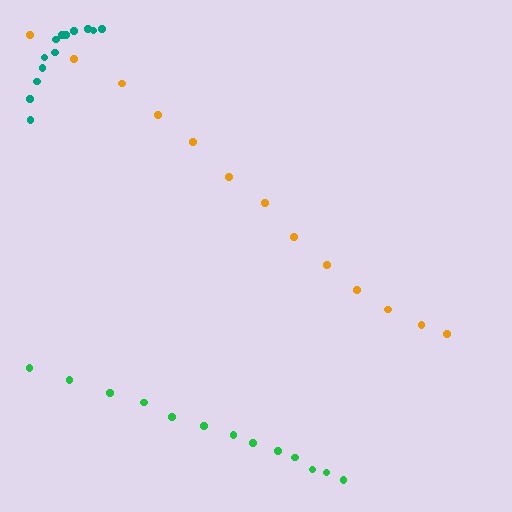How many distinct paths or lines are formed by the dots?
There are 3 distinct paths.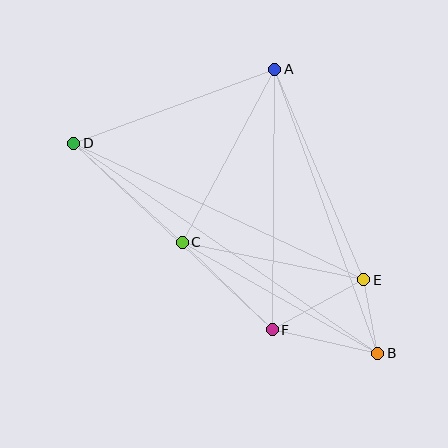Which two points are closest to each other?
Points B and E are closest to each other.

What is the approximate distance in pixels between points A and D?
The distance between A and D is approximately 214 pixels.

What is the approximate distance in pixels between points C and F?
The distance between C and F is approximately 125 pixels.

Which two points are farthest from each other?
Points B and D are farthest from each other.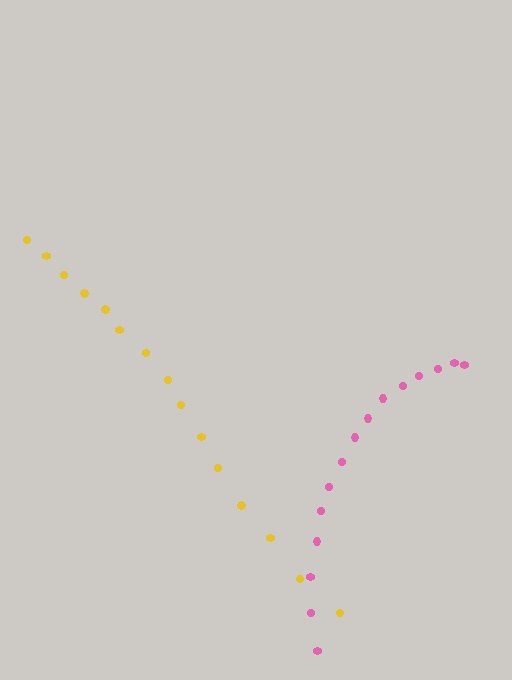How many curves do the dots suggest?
There are 2 distinct paths.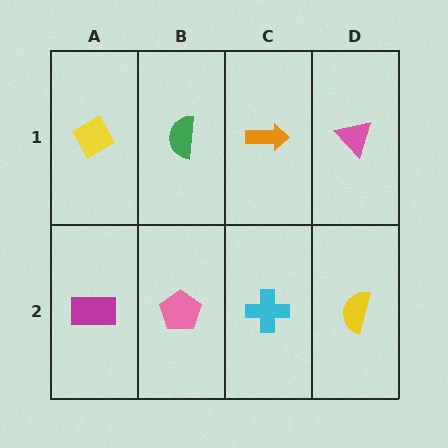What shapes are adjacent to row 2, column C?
An orange arrow (row 1, column C), a pink pentagon (row 2, column B), a yellow semicircle (row 2, column D).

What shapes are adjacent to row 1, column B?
A pink pentagon (row 2, column B), a yellow diamond (row 1, column A), an orange arrow (row 1, column C).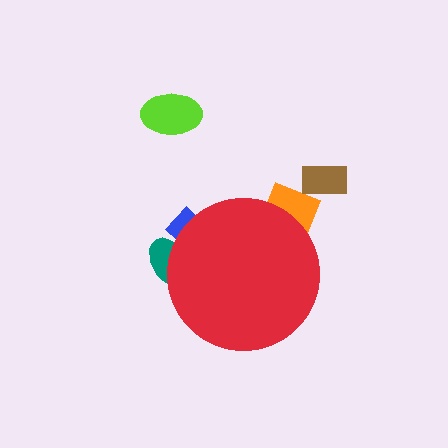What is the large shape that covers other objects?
A red circle.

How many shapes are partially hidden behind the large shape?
3 shapes are partially hidden.